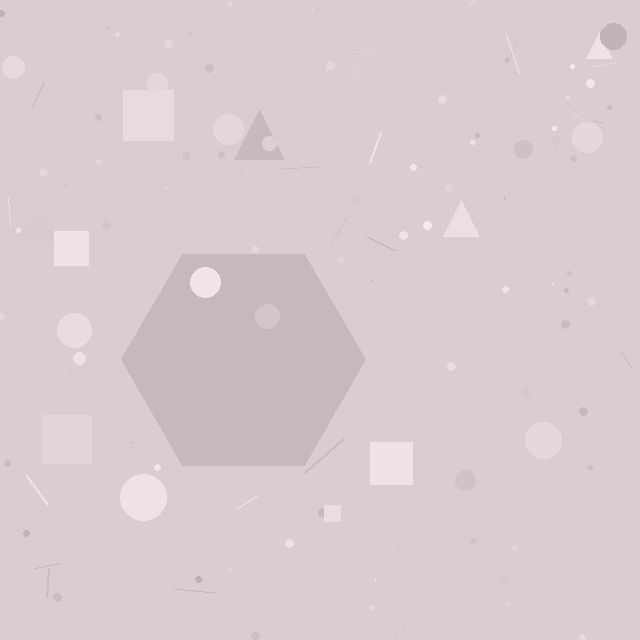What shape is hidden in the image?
A hexagon is hidden in the image.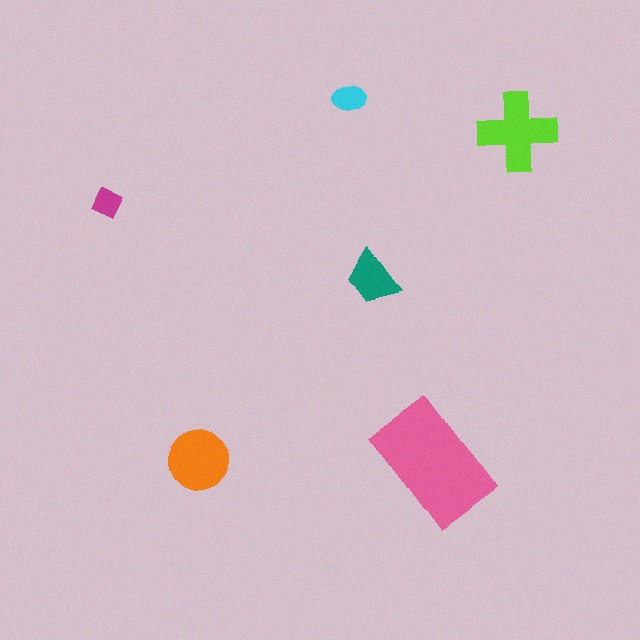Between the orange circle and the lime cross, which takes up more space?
The lime cross.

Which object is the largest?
The pink rectangle.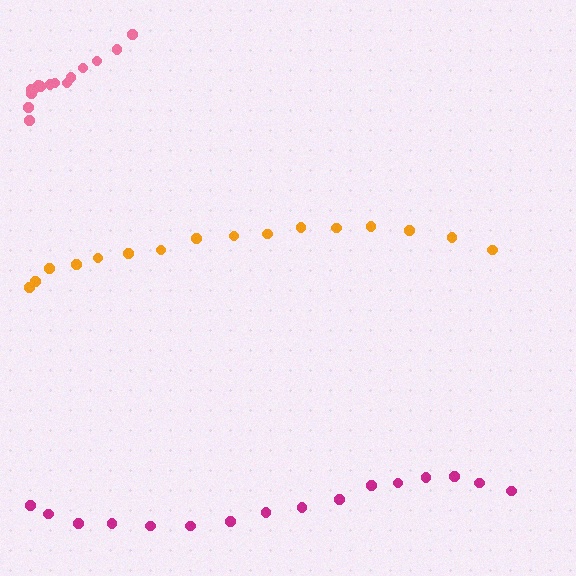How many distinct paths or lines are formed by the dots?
There are 3 distinct paths.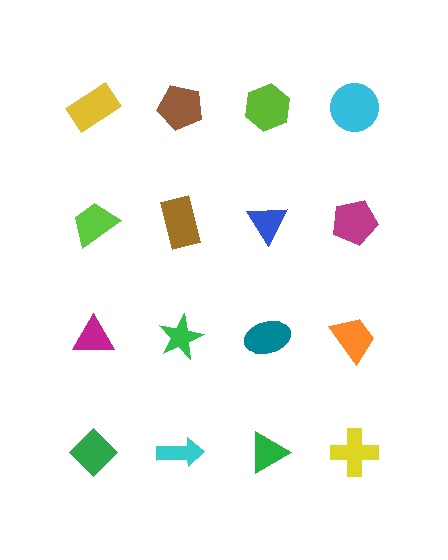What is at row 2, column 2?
A brown rectangle.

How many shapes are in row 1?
4 shapes.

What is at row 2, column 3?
A blue triangle.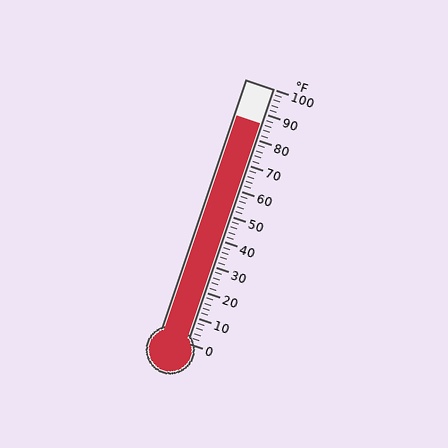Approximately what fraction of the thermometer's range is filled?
The thermometer is filled to approximately 85% of its range.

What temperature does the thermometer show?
The thermometer shows approximately 86°F.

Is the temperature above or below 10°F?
The temperature is above 10°F.